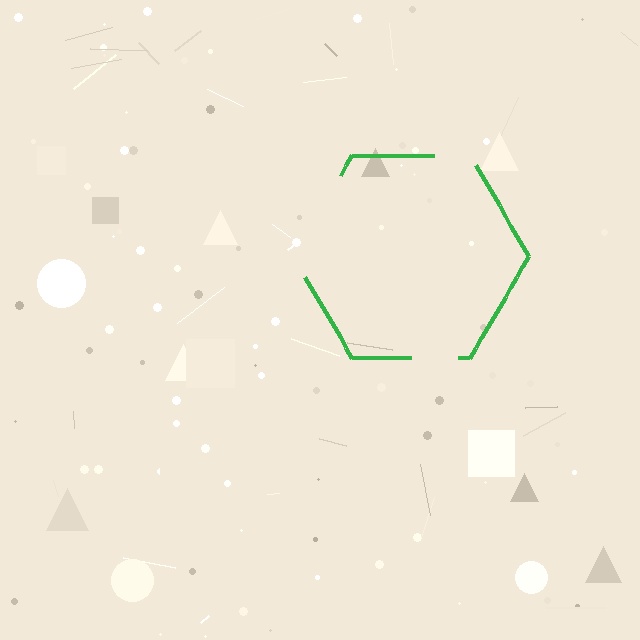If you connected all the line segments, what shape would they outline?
They would outline a hexagon.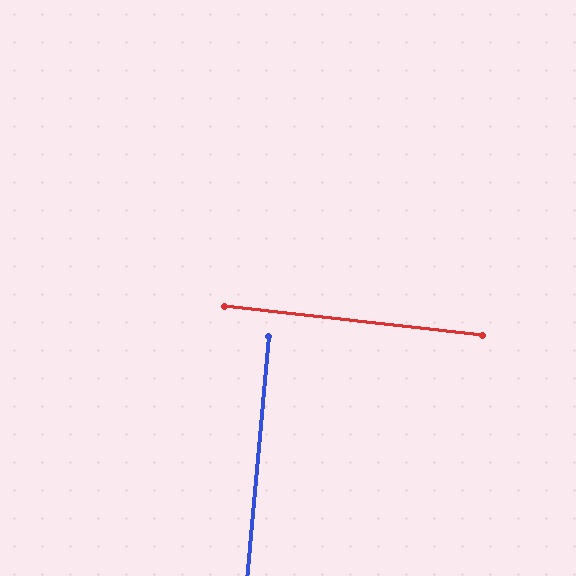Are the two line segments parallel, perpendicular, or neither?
Perpendicular — they meet at approximately 89°.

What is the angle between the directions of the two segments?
Approximately 89 degrees.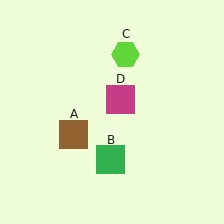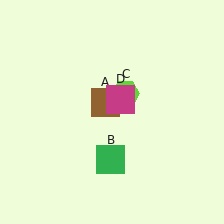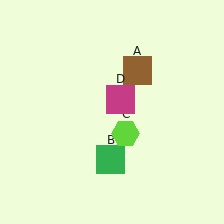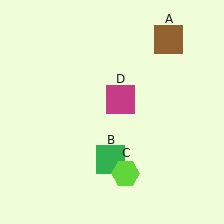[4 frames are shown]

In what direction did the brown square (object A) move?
The brown square (object A) moved up and to the right.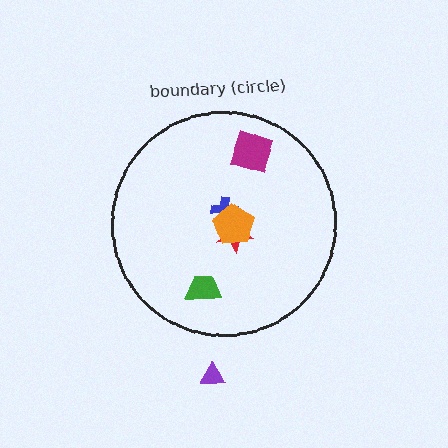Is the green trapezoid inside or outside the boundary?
Inside.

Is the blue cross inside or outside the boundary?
Inside.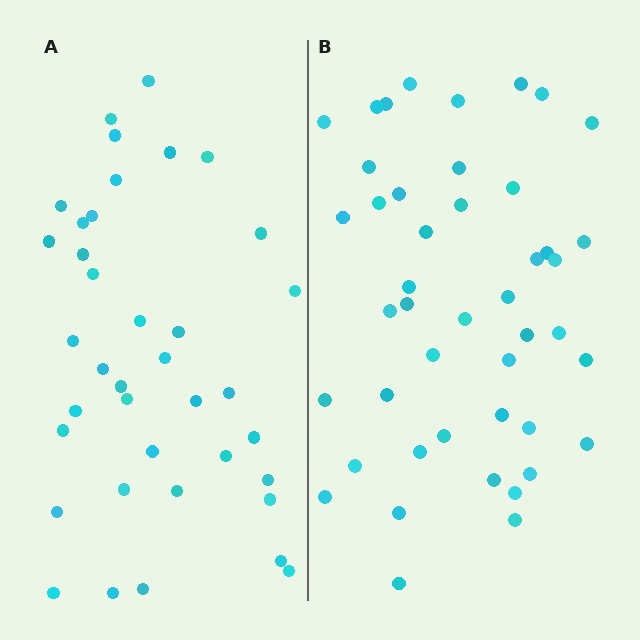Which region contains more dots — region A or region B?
Region B (the right region) has more dots.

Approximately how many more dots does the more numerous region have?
Region B has roughly 8 or so more dots than region A.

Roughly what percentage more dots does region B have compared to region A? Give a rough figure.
About 20% more.